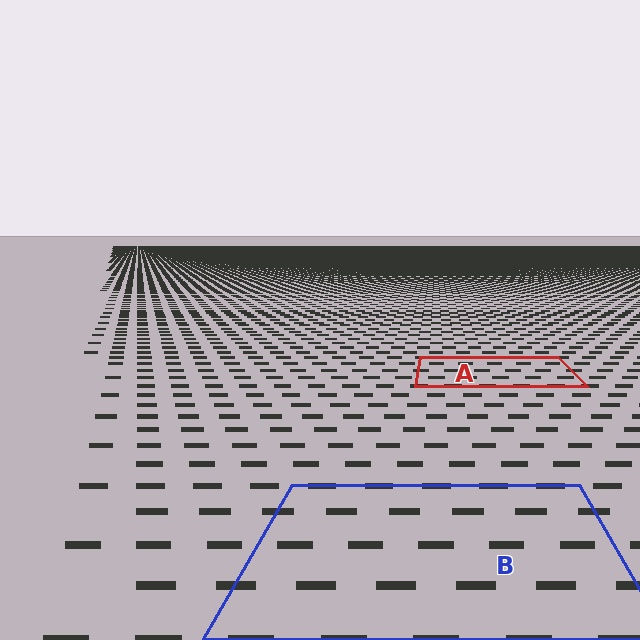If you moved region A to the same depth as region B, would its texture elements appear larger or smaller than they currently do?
They would appear larger. At a closer depth, the same texture elements are projected at a bigger on-screen size.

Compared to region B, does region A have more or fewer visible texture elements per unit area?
Region A has more texture elements per unit area — they are packed more densely because it is farther away.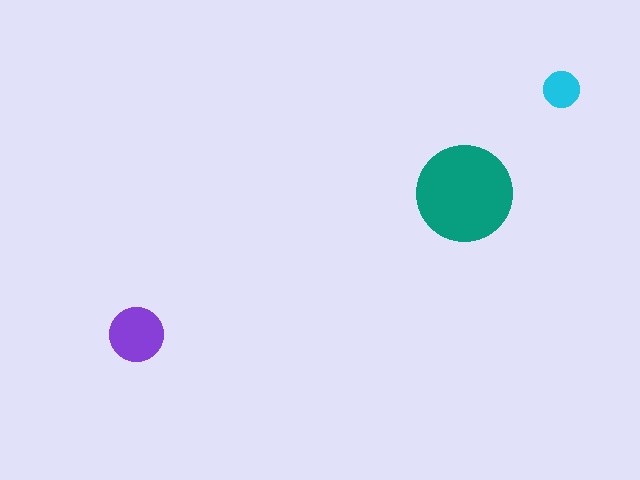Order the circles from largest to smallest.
the teal one, the purple one, the cyan one.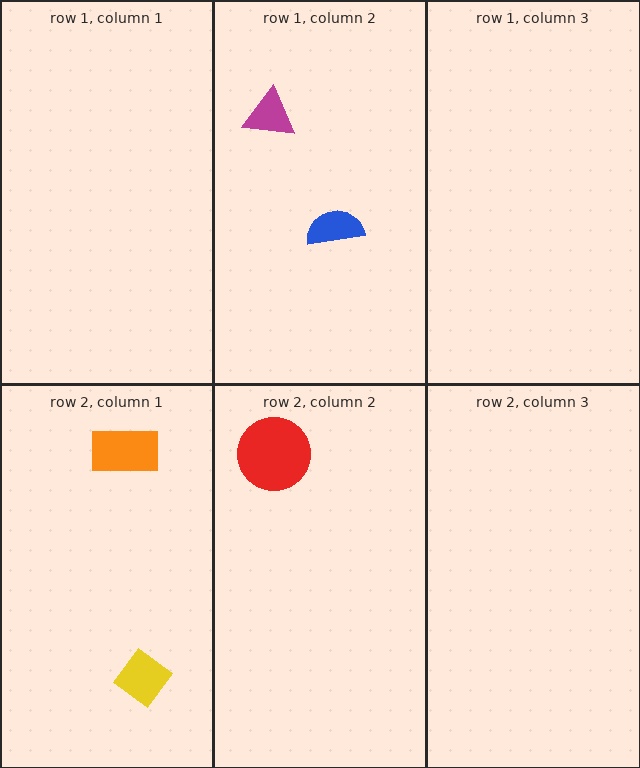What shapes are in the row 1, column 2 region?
The magenta triangle, the blue semicircle.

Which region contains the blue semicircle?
The row 1, column 2 region.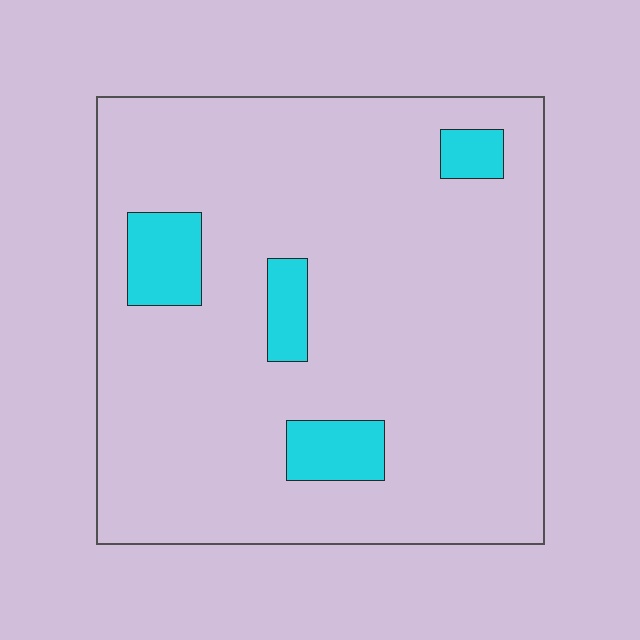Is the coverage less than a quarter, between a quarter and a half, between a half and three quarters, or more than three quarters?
Less than a quarter.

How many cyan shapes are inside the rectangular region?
4.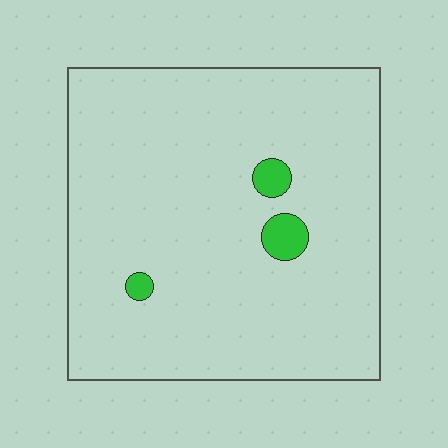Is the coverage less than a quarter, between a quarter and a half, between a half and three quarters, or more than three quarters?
Less than a quarter.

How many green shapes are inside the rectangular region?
3.